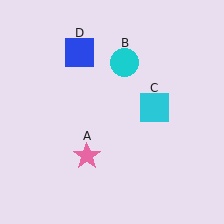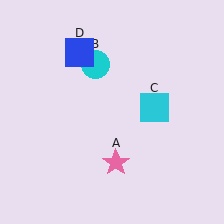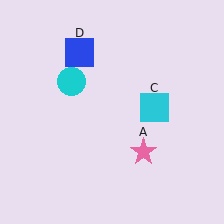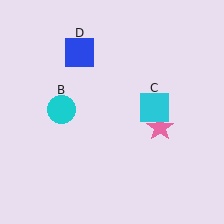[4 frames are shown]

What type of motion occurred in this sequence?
The pink star (object A), cyan circle (object B) rotated counterclockwise around the center of the scene.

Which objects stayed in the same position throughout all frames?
Cyan square (object C) and blue square (object D) remained stationary.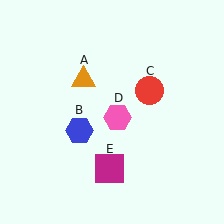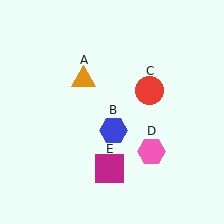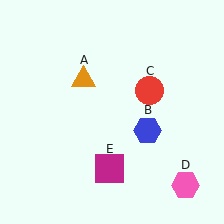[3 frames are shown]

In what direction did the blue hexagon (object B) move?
The blue hexagon (object B) moved right.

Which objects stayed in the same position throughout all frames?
Orange triangle (object A) and red circle (object C) and magenta square (object E) remained stationary.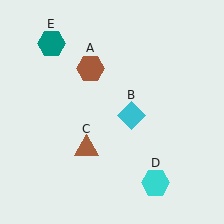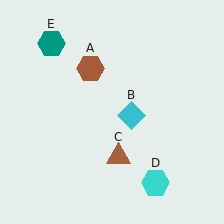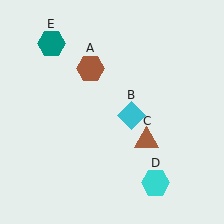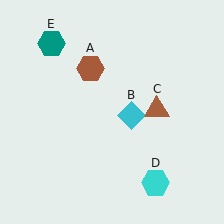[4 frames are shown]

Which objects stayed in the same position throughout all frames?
Brown hexagon (object A) and cyan diamond (object B) and cyan hexagon (object D) and teal hexagon (object E) remained stationary.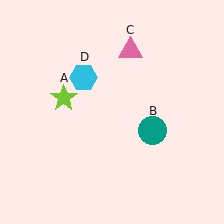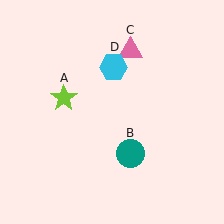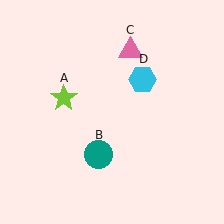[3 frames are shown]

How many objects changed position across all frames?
2 objects changed position: teal circle (object B), cyan hexagon (object D).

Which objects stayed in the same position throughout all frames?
Lime star (object A) and pink triangle (object C) remained stationary.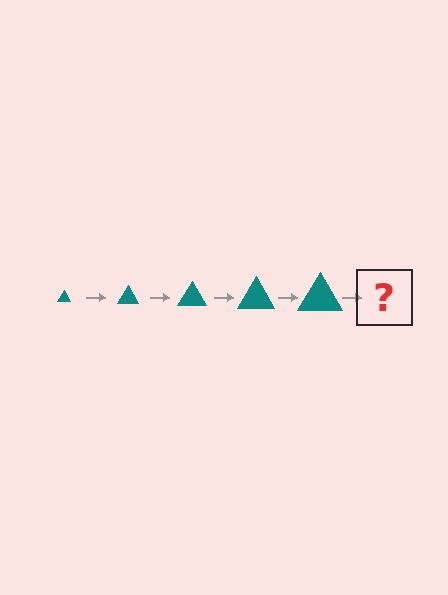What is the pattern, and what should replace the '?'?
The pattern is that the triangle gets progressively larger each step. The '?' should be a teal triangle, larger than the previous one.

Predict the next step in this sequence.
The next step is a teal triangle, larger than the previous one.